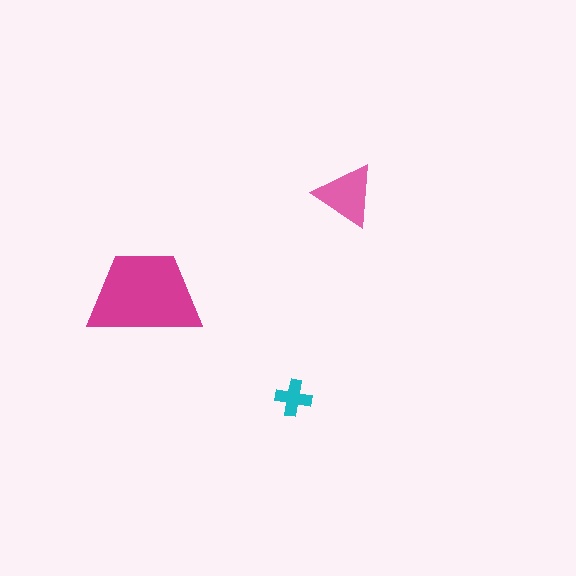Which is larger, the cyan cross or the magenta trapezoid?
The magenta trapezoid.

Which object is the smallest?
The cyan cross.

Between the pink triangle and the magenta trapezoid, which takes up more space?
The magenta trapezoid.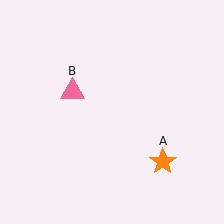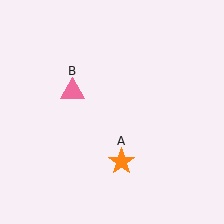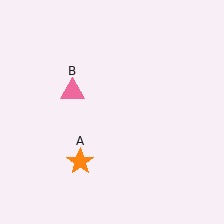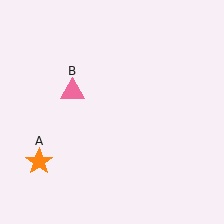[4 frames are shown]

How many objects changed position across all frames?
1 object changed position: orange star (object A).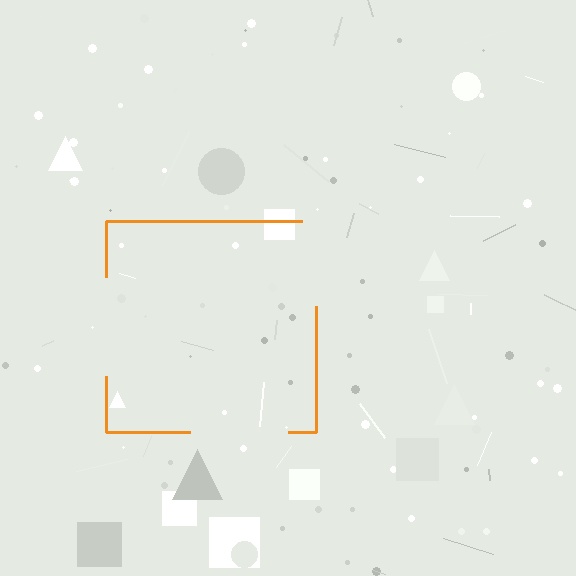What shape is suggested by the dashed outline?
The dashed outline suggests a square.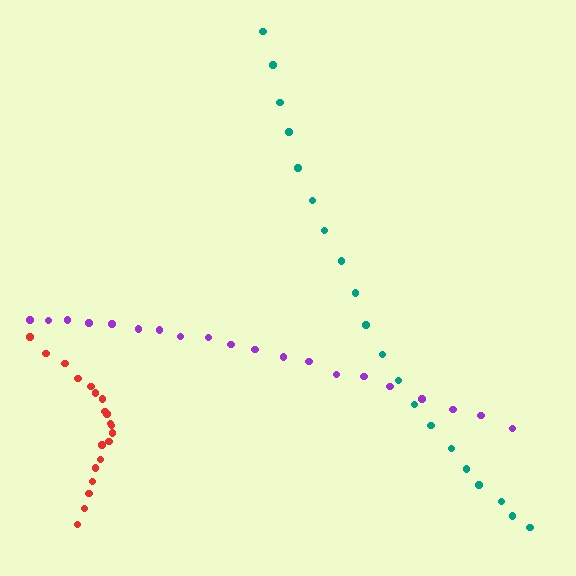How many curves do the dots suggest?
There are 3 distinct paths.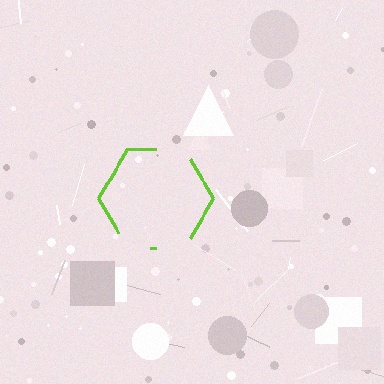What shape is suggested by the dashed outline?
The dashed outline suggests a hexagon.